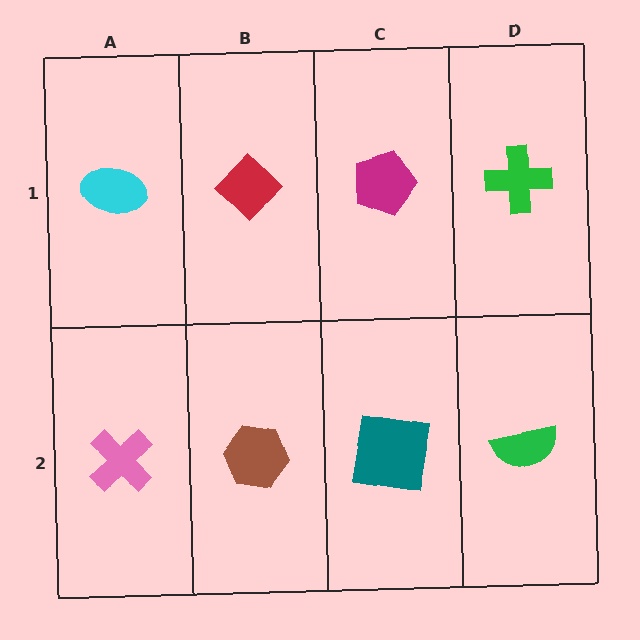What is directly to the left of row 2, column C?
A brown hexagon.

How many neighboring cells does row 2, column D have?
2.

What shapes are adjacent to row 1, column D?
A green semicircle (row 2, column D), a magenta pentagon (row 1, column C).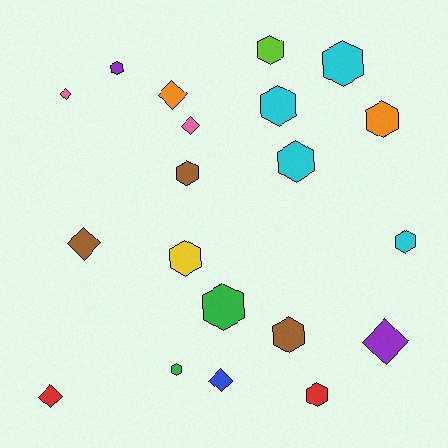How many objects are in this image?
There are 20 objects.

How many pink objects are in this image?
There are 2 pink objects.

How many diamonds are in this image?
There are 7 diamonds.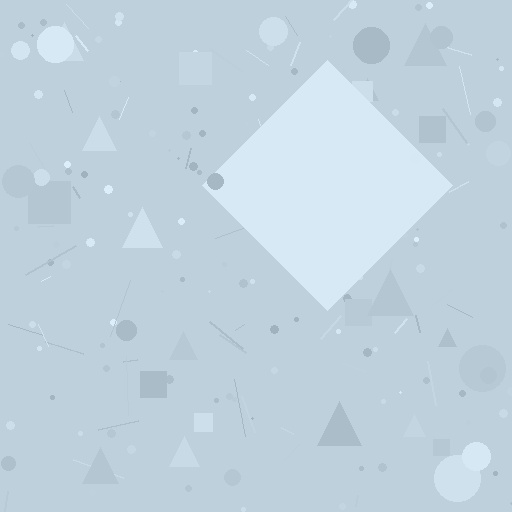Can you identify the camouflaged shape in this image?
The camouflaged shape is a diamond.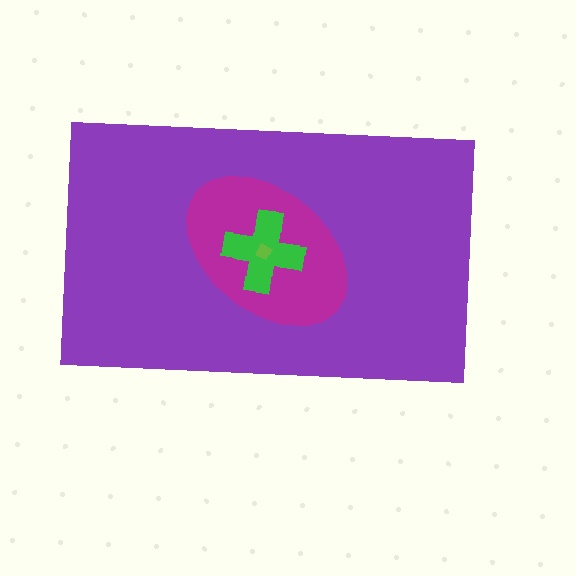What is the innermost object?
The lime square.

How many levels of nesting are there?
4.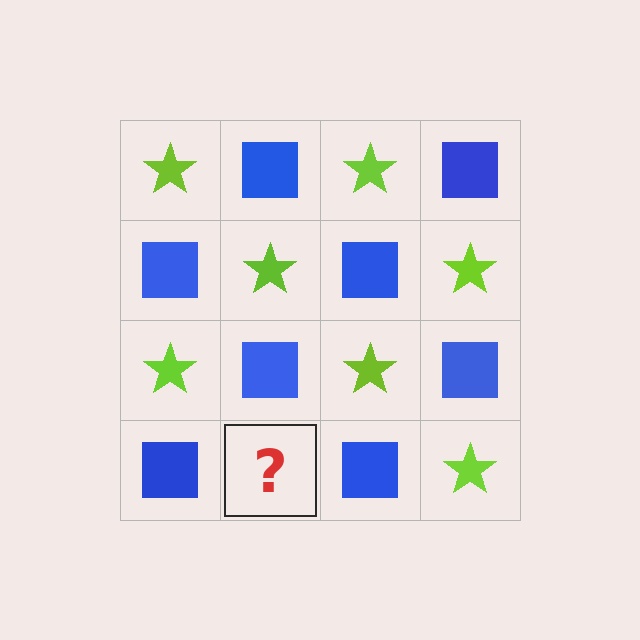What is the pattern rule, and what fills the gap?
The rule is that it alternates lime star and blue square in a checkerboard pattern. The gap should be filled with a lime star.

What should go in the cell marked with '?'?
The missing cell should contain a lime star.